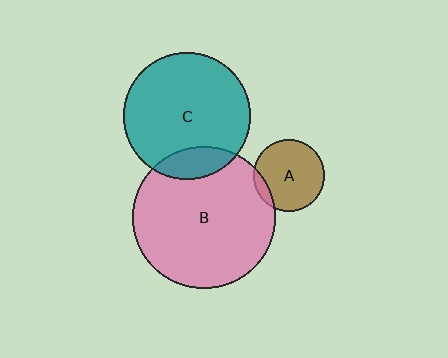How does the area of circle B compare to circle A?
Approximately 4.0 times.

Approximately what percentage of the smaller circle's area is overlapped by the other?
Approximately 10%.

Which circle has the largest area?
Circle B (pink).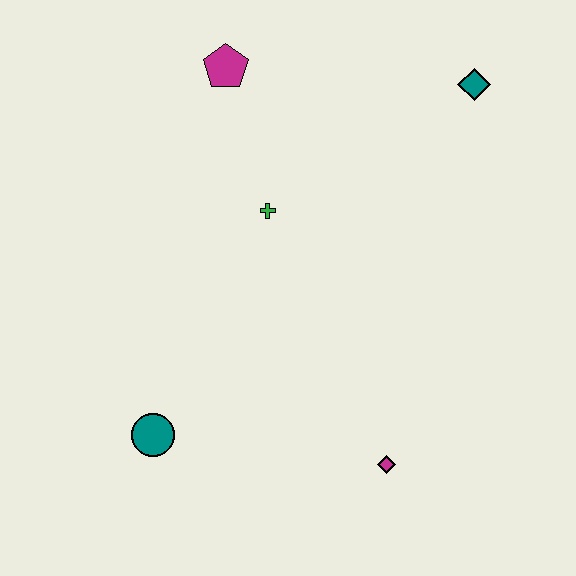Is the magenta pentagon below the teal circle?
No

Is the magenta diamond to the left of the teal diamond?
Yes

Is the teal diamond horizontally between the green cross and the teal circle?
No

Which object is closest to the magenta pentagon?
The green cross is closest to the magenta pentagon.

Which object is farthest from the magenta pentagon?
The magenta diamond is farthest from the magenta pentagon.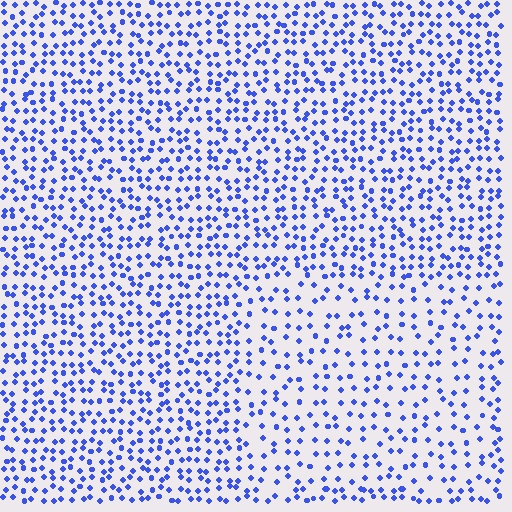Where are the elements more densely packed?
The elements are more densely packed outside the rectangle boundary.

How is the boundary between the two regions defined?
The boundary is defined by a change in element density (approximately 1.7x ratio). All elements are the same color, size, and shape.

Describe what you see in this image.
The image contains small blue elements arranged at two different densities. A rectangle-shaped region is visible where the elements are less densely packed than the surrounding area.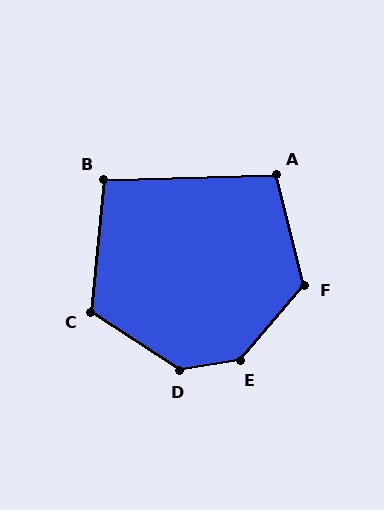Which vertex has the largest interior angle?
E, at approximately 140 degrees.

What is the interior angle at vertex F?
Approximately 126 degrees (obtuse).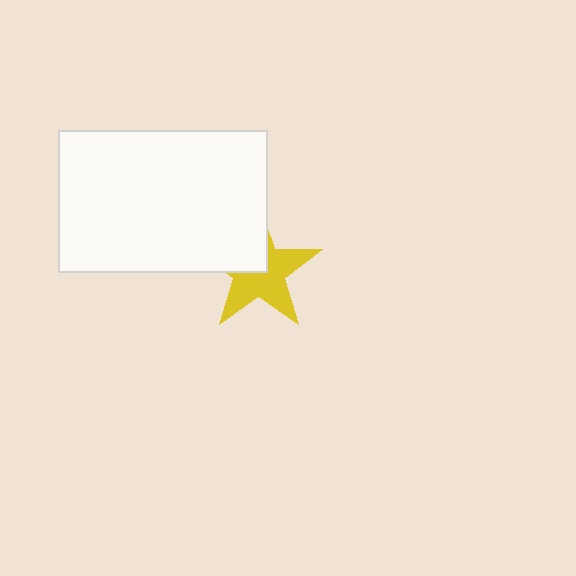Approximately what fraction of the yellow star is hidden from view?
Roughly 39% of the yellow star is hidden behind the white rectangle.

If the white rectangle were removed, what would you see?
You would see the complete yellow star.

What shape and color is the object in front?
The object in front is a white rectangle.